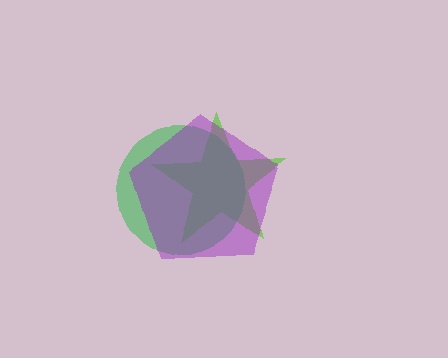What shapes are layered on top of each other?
The layered shapes are: a lime star, a green circle, a purple pentagon.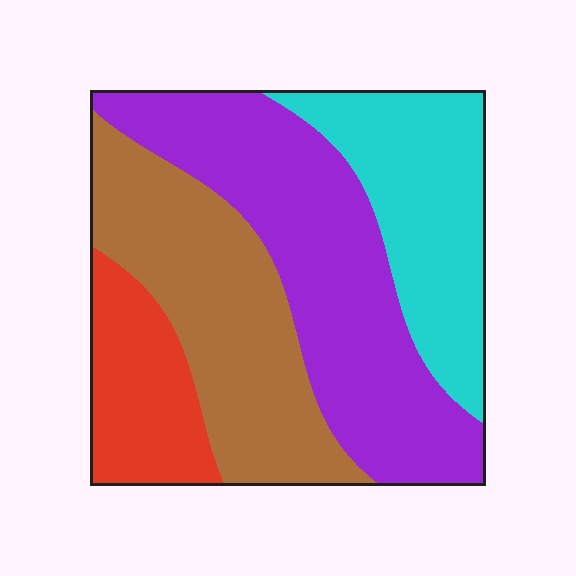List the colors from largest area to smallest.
From largest to smallest: purple, brown, cyan, red.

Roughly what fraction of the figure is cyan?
Cyan takes up about one fifth (1/5) of the figure.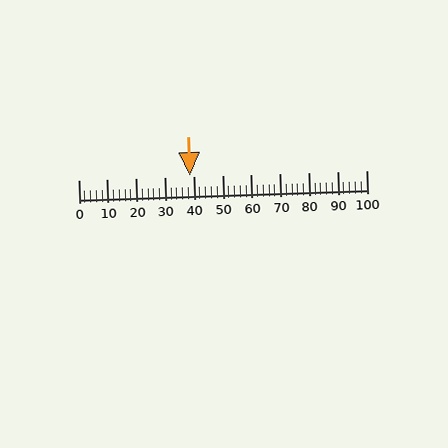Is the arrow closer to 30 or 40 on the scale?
The arrow is closer to 40.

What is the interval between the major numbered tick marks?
The major tick marks are spaced 10 units apart.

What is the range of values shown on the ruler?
The ruler shows values from 0 to 100.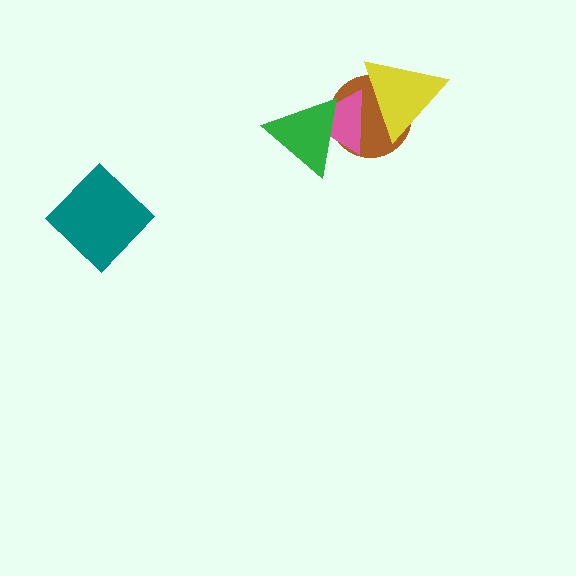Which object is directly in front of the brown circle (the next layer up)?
The yellow triangle is directly in front of the brown circle.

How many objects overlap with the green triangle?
2 objects overlap with the green triangle.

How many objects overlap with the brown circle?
3 objects overlap with the brown circle.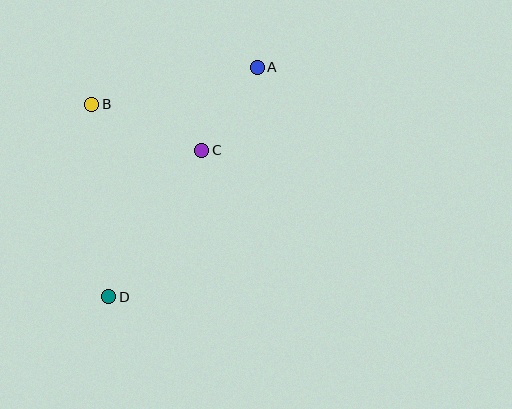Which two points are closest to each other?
Points A and C are closest to each other.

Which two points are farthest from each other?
Points A and D are farthest from each other.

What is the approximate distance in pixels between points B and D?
The distance between B and D is approximately 193 pixels.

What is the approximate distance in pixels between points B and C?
The distance between B and C is approximately 119 pixels.